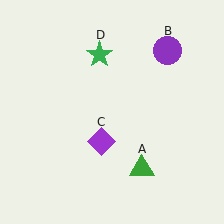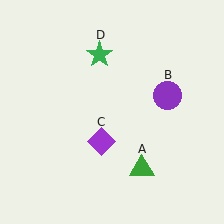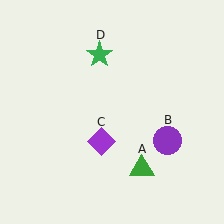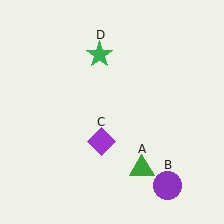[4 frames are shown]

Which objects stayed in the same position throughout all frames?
Green triangle (object A) and purple diamond (object C) and green star (object D) remained stationary.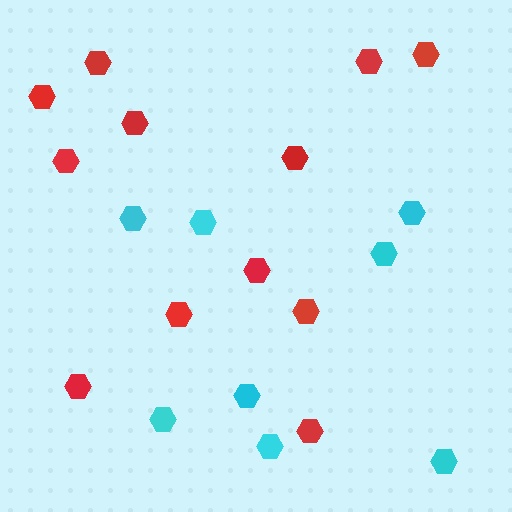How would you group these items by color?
There are 2 groups: one group of cyan hexagons (8) and one group of red hexagons (12).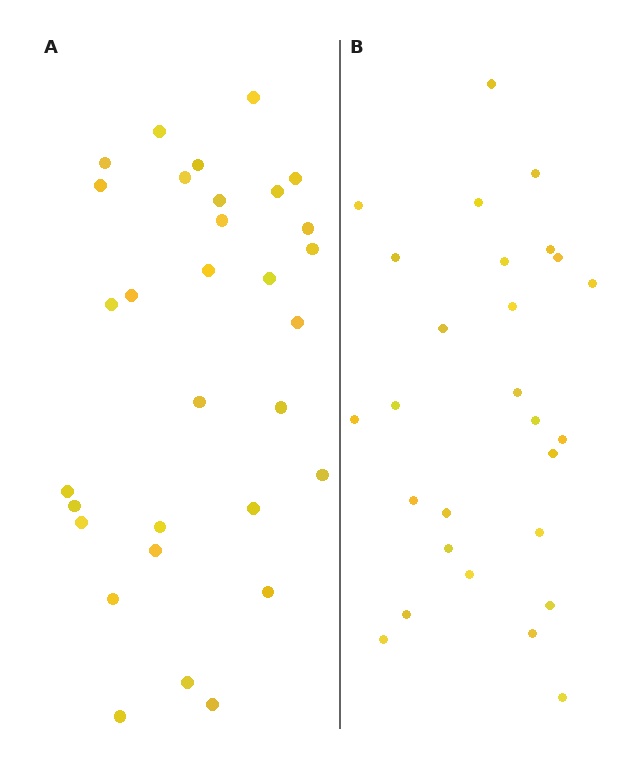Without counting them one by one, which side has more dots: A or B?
Region A (the left region) has more dots.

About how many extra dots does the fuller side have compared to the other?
Region A has about 4 more dots than region B.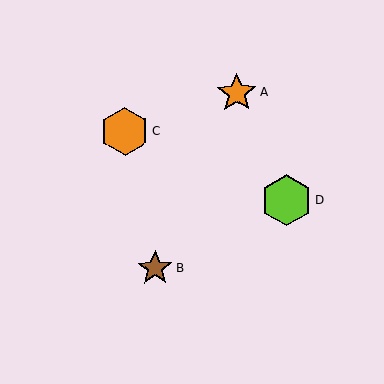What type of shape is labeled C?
Shape C is an orange hexagon.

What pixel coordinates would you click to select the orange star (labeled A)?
Click at (237, 93) to select the orange star A.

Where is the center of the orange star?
The center of the orange star is at (237, 93).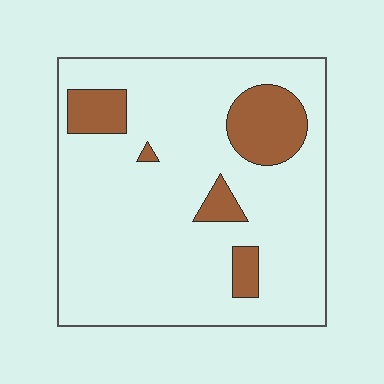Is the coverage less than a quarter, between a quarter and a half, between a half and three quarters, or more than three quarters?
Less than a quarter.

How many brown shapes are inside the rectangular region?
5.